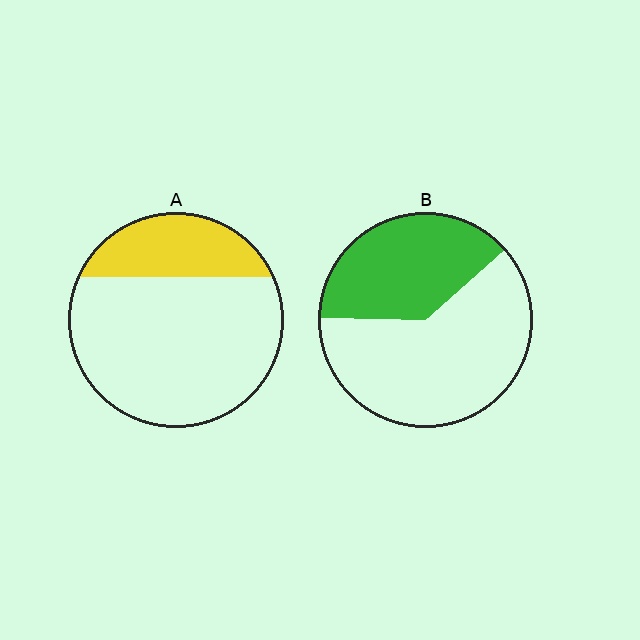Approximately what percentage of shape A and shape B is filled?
A is approximately 25% and B is approximately 40%.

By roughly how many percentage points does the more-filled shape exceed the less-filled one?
By roughly 15 percentage points (B over A).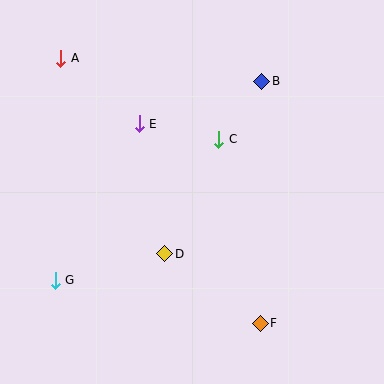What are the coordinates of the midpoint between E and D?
The midpoint between E and D is at (152, 189).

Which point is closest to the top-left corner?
Point A is closest to the top-left corner.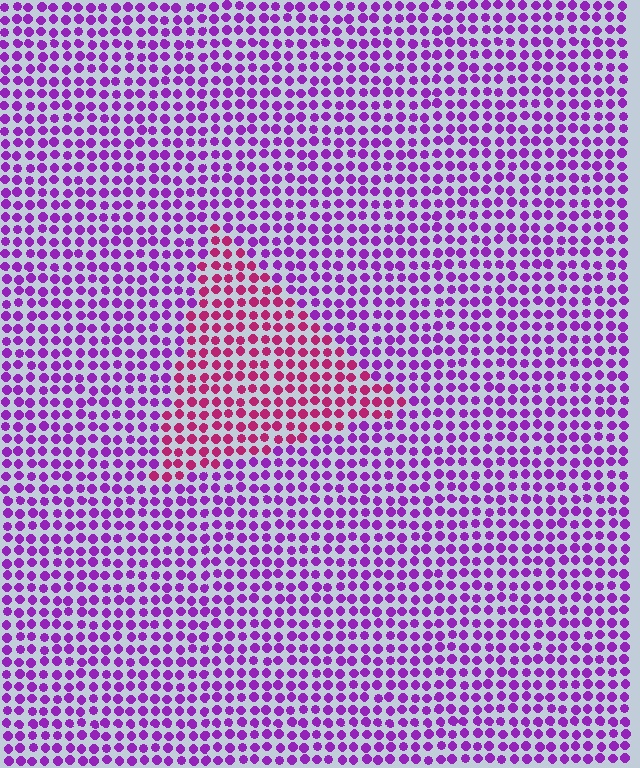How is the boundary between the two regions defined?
The boundary is defined purely by a slight shift in hue (about 43 degrees). Spacing, size, and orientation are identical on both sides.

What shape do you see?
I see a triangle.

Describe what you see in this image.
The image is filled with small purple elements in a uniform arrangement. A triangle-shaped region is visible where the elements are tinted to a slightly different hue, forming a subtle color boundary.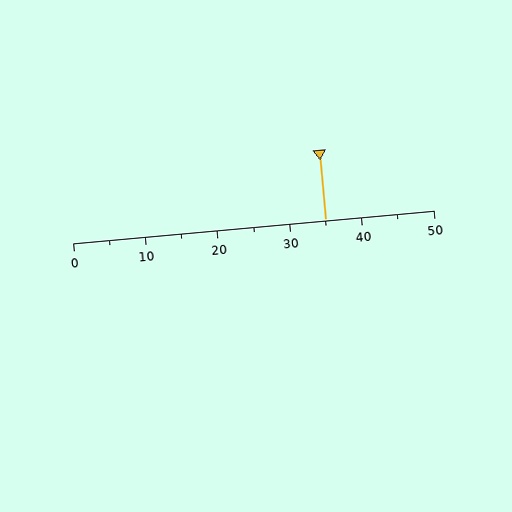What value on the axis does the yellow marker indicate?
The marker indicates approximately 35.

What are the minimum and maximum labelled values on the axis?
The axis runs from 0 to 50.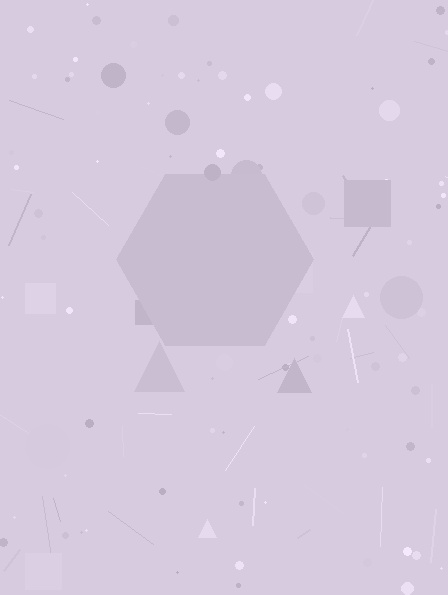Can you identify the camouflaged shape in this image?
The camouflaged shape is a hexagon.